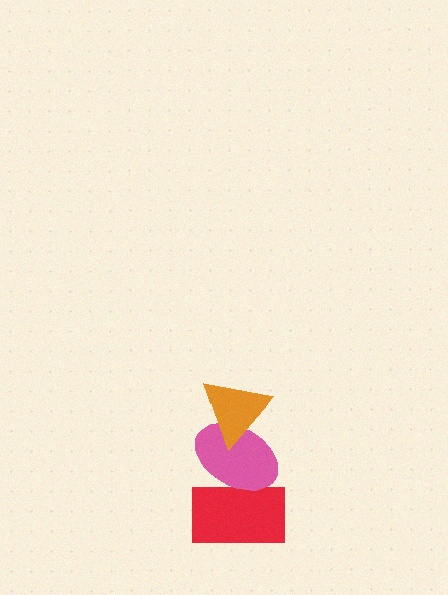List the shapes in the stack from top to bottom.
From top to bottom: the orange triangle, the pink ellipse, the red rectangle.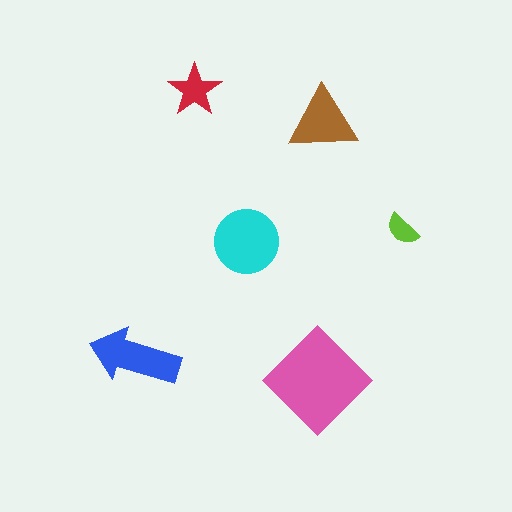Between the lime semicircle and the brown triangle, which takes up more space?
The brown triangle.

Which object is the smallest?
The lime semicircle.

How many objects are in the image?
There are 6 objects in the image.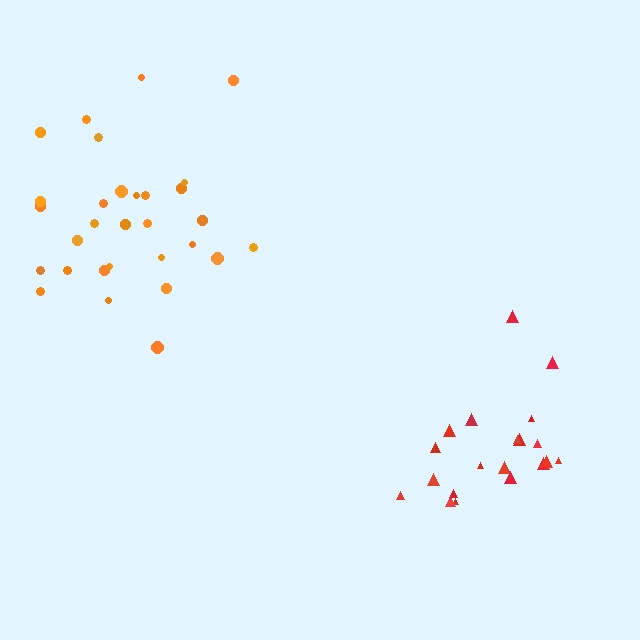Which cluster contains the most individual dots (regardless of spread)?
Orange (30).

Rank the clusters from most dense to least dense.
red, orange.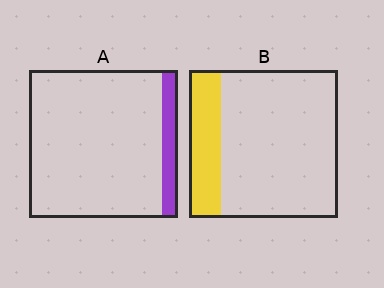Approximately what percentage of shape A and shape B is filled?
A is approximately 10% and B is approximately 20%.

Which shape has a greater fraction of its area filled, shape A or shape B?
Shape B.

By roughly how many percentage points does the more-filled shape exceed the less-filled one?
By roughly 10 percentage points (B over A).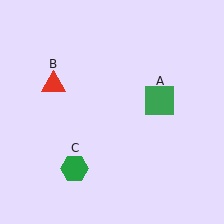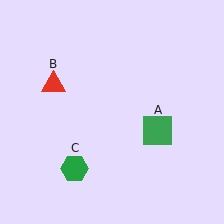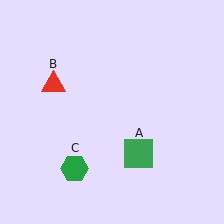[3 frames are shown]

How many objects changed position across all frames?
1 object changed position: green square (object A).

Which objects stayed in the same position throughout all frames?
Red triangle (object B) and green hexagon (object C) remained stationary.